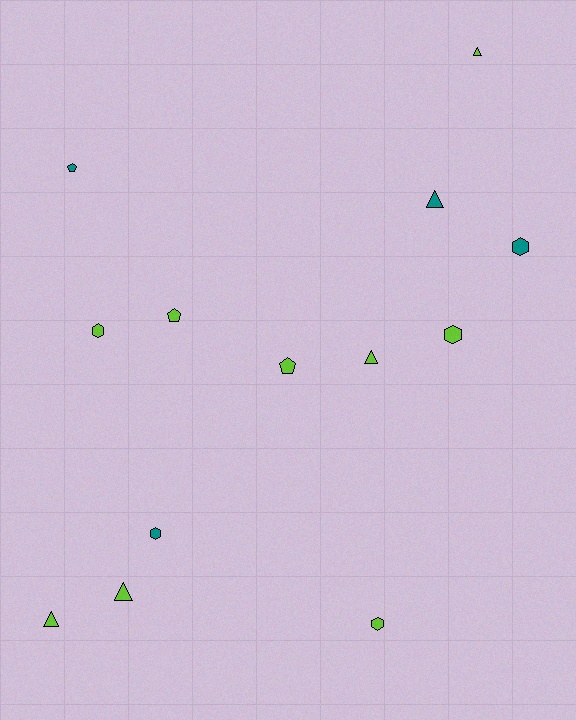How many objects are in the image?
There are 13 objects.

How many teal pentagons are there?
There is 1 teal pentagon.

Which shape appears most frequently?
Triangle, with 5 objects.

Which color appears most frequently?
Lime, with 9 objects.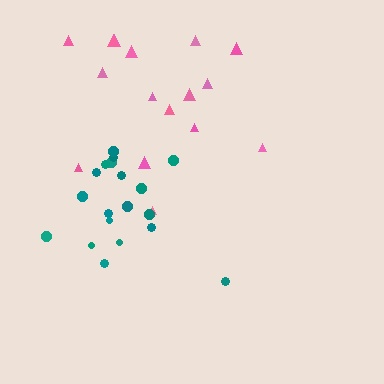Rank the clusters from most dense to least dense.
teal, pink.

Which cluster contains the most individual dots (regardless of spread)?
Teal (19).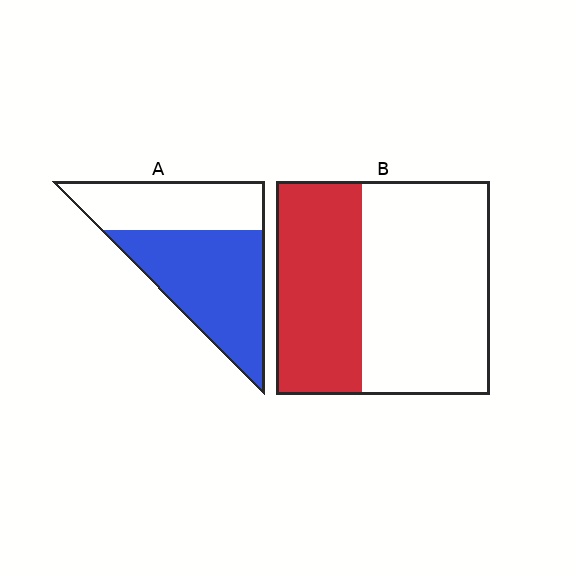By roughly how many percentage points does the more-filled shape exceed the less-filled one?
By roughly 20 percentage points (A over B).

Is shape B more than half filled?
No.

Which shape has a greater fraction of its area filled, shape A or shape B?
Shape A.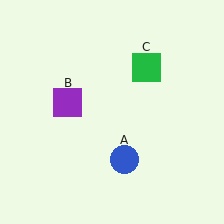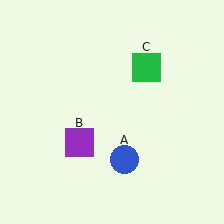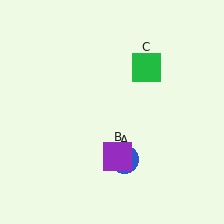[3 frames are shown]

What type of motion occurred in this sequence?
The purple square (object B) rotated counterclockwise around the center of the scene.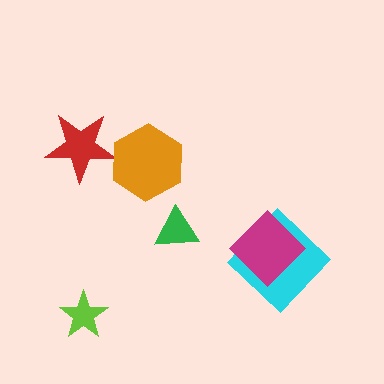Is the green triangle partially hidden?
No, no other shape covers it.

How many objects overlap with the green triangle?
0 objects overlap with the green triangle.